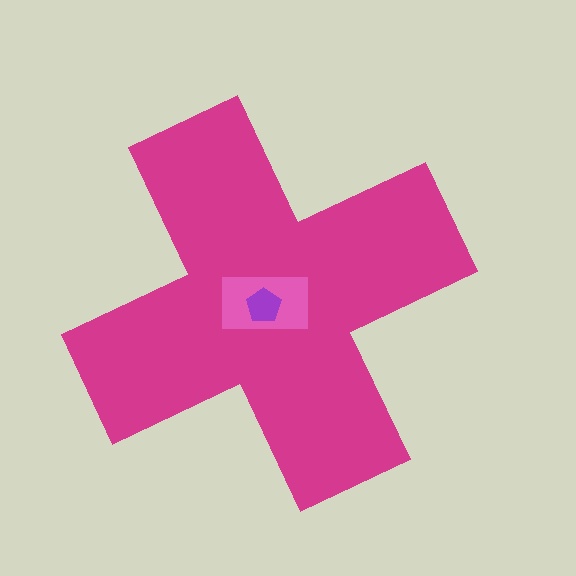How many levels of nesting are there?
3.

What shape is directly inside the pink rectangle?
The purple pentagon.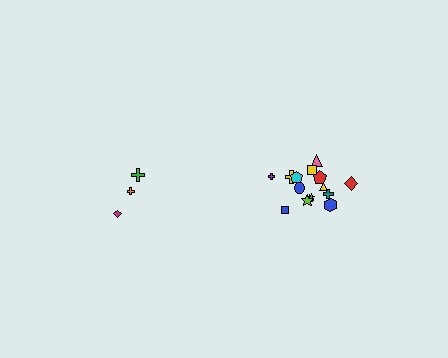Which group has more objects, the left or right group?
The right group.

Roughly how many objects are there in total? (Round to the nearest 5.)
Roughly 20 objects in total.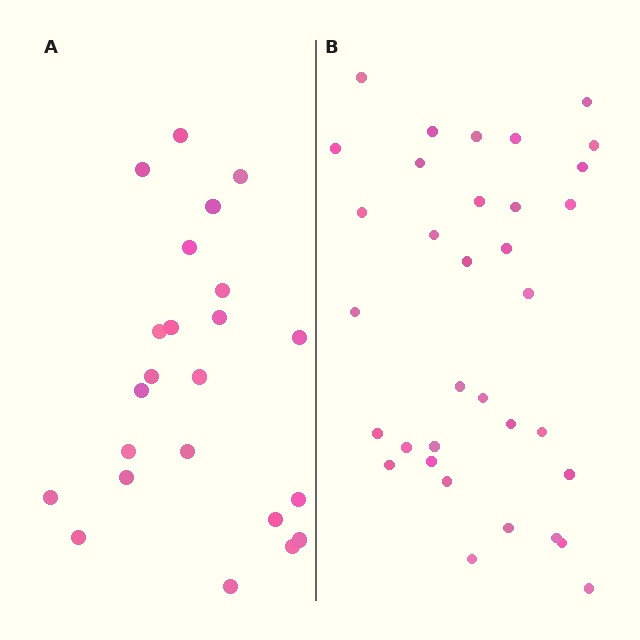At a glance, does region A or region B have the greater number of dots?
Region B (the right region) has more dots.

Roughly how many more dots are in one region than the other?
Region B has roughly 12 or so more dots than region A.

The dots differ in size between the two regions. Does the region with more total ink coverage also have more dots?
No. Region A has more total ink coverage because its dots are larger, but region B actually contains more individual dots. Total area can be misleading — the number of items is what matters here.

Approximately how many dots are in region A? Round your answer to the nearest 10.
About 20 dots. (The exact count is 23, which rounds to 20.)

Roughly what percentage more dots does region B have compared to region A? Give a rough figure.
About 50% more.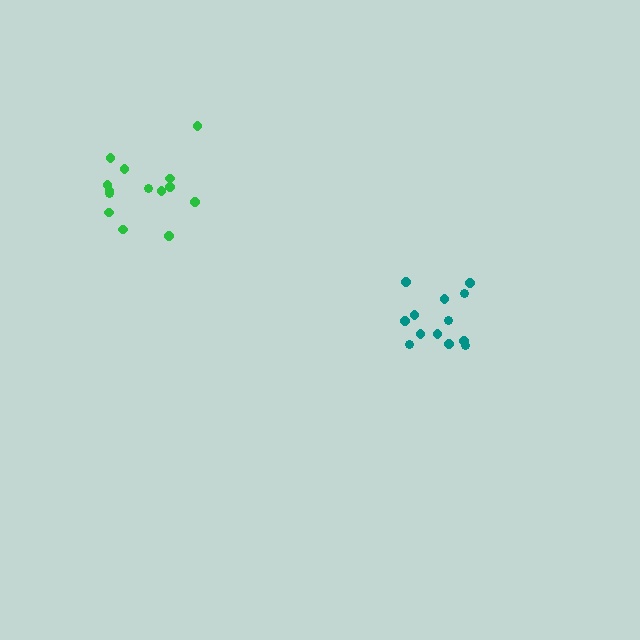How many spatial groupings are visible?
There are 2 spatial groupings.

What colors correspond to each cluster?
The clusters are colored: green, teal.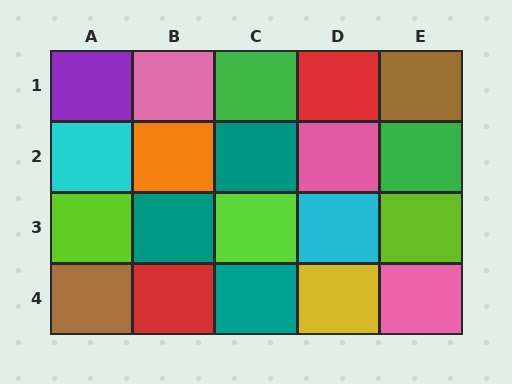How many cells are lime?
3 cells are lime.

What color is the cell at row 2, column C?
Teal.